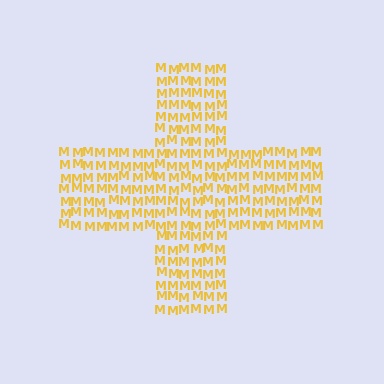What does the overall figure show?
The overall figure shows a cross.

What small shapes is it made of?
It is made of small letter M's.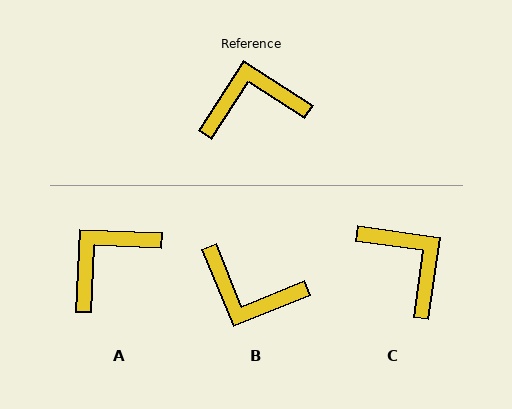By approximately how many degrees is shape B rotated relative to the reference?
Approximately 145 degrees counter-clockwise.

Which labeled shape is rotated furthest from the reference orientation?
B, about 145 degrees away.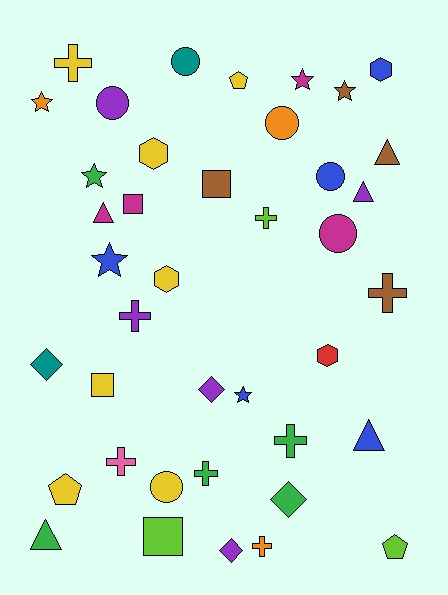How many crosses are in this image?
There are 8 crosses.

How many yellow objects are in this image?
There are 7 yellow objects.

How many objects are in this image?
There are 40 objects.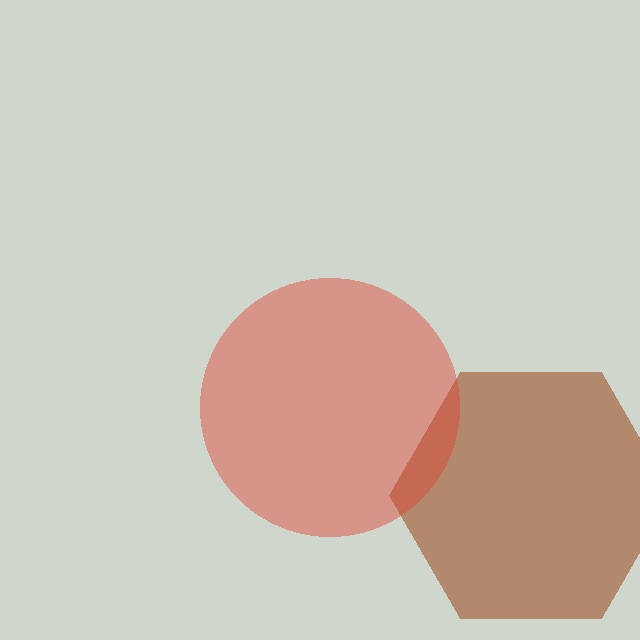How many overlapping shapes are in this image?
There are 2 overlapping shapes in the image.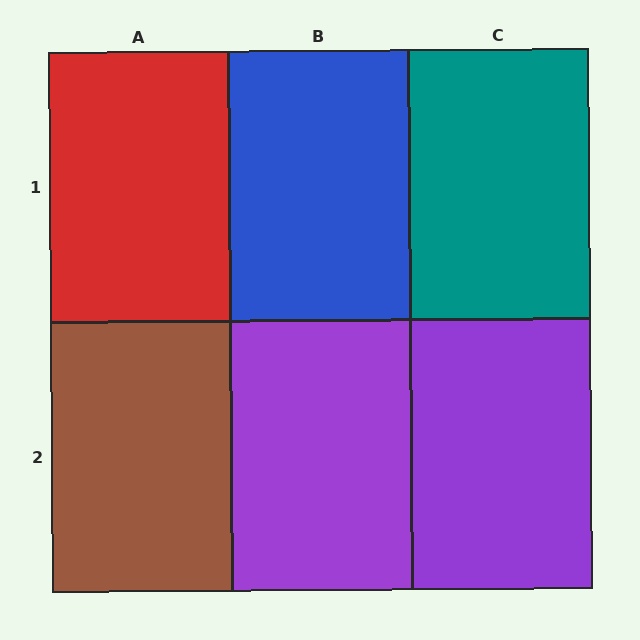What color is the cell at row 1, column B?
Blue.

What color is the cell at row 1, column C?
Teal.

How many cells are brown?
1 cell is brown.